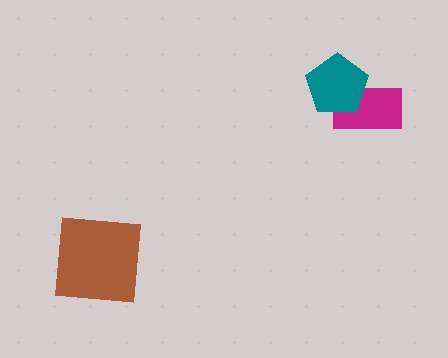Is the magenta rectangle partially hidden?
Yes, it is partially covered by another shape.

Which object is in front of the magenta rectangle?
The teal pentagon is in front of the magenta rectangle.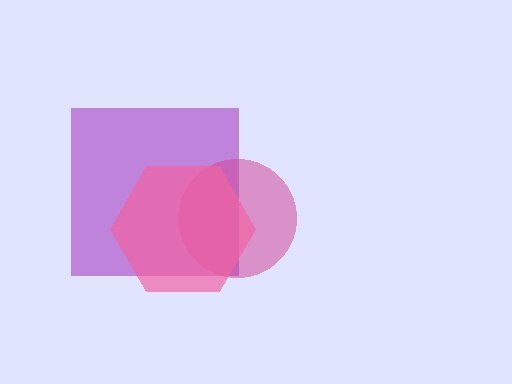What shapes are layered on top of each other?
The layered shapes are: a purple square, a magenta circle, a pink hexagon.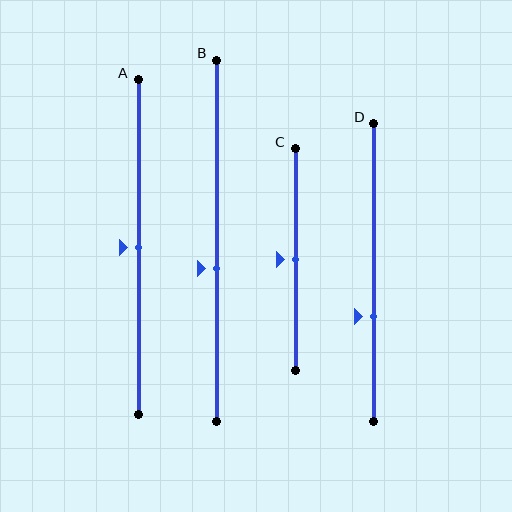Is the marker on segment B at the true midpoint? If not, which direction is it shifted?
No, the marker on segment B is shifted downward by about 8% of the segment length.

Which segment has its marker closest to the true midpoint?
Segment A has its marker closest to the true midpoint.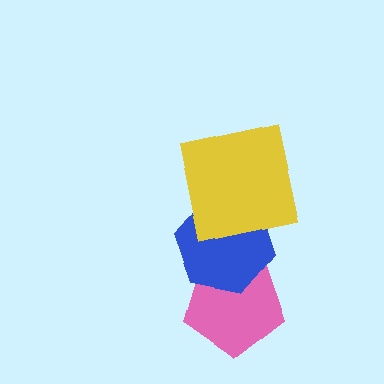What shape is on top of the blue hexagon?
The yellow square is on top of the blue hexagon.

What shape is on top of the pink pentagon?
The blue hexagon is on top of the pink pentagon.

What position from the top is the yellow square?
The yellow square is 1st from the top.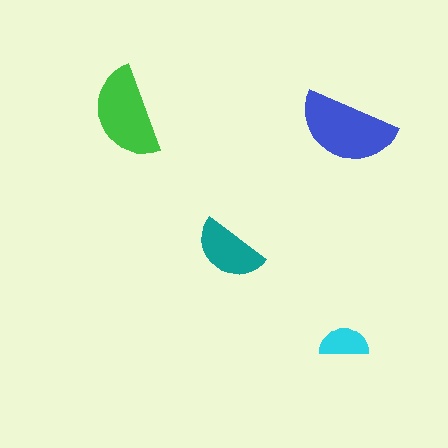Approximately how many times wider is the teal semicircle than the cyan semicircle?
About 1.5 times wider.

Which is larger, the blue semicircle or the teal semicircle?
The blue one.